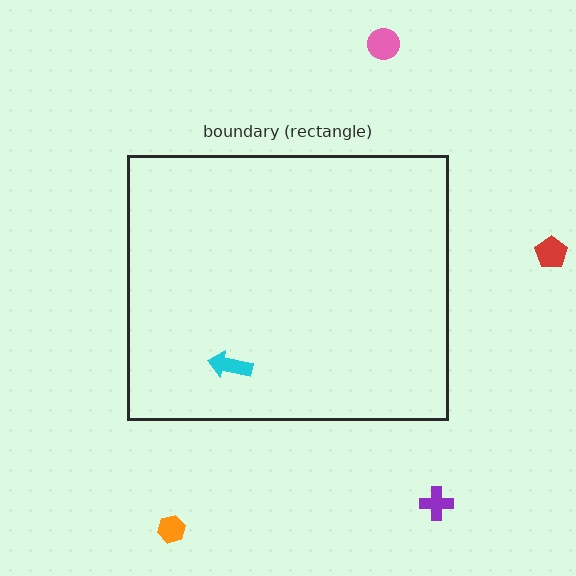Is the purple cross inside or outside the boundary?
Outside.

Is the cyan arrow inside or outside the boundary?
Inside.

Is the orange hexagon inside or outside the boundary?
Outside.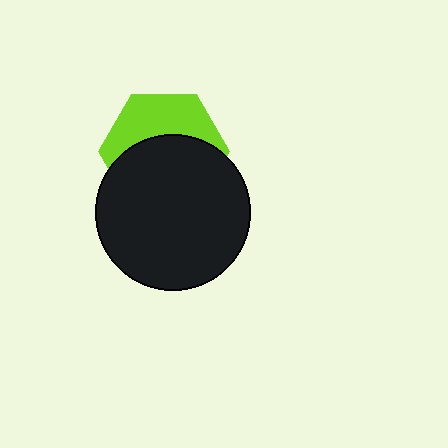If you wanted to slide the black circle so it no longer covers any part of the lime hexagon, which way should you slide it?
Slide it down — that is the most direct way to separate the two shapes.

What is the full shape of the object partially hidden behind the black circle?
The partially hidden object is a lime hexagon.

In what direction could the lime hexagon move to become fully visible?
The lime hexagon could move up. That would shift it out from behind the black circle entirely.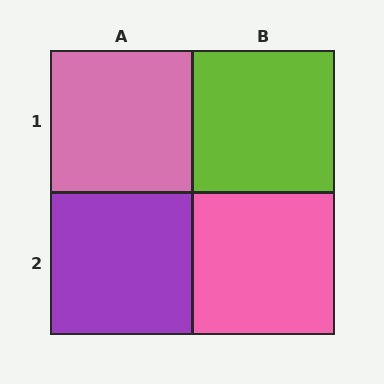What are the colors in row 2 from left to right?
Purple, pink.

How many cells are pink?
2 cells are pink.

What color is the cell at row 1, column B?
Lime.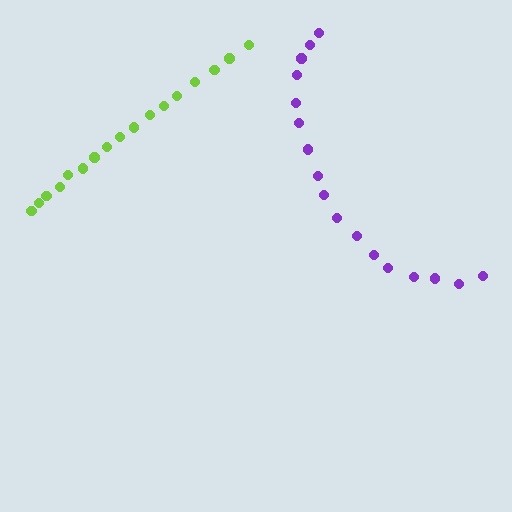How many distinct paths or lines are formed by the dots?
There are 2 distinct paths.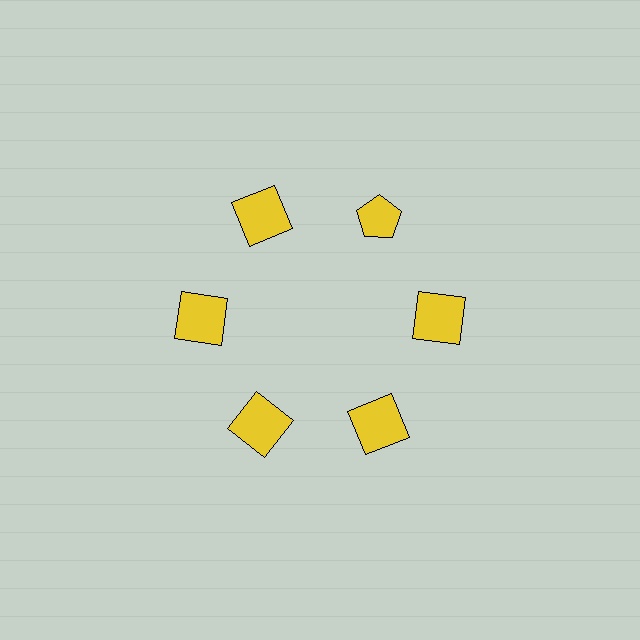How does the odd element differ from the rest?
It has a different shape: pentagon instead of square.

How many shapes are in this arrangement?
There are 6 shapes arranged in a ring pattern.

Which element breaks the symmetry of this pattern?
The yellow pentagon at roughly the 1 o'clock position breaks the symmetry. All other shapes are yellow squares.